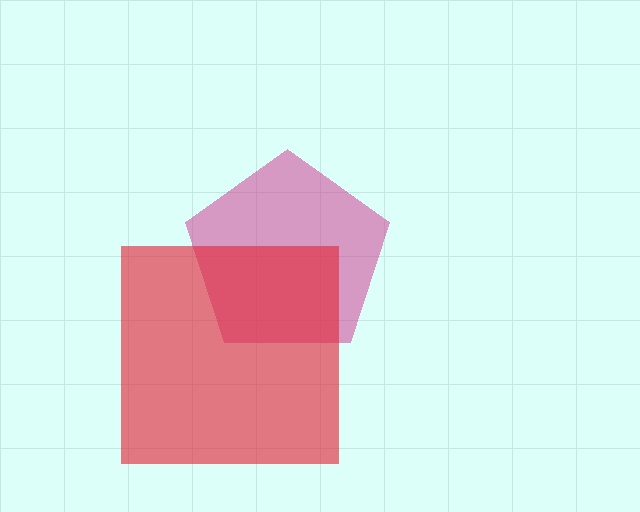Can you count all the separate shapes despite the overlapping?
Yes, there are 2 separate shapes.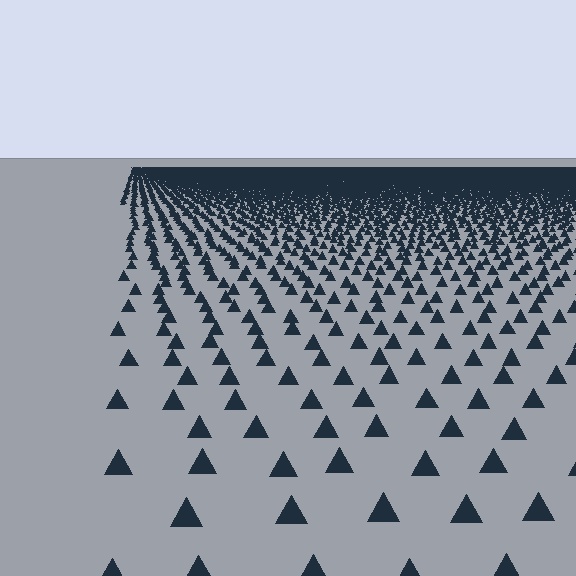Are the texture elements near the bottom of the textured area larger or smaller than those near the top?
Larger. Near the bottom, elements are closer to the viewer and appear at a bigger on-screen size.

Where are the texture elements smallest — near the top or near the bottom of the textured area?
Near the top.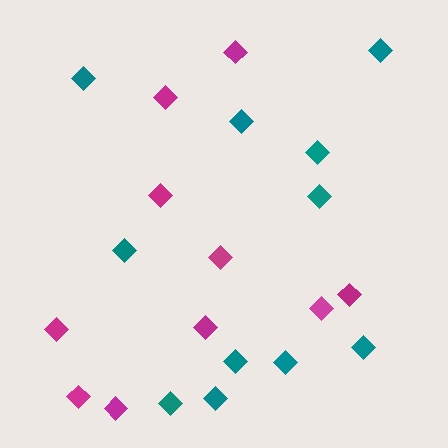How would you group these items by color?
There are 2 groups: one group of teal diamonds (11) and one group of magenta diamonds (10).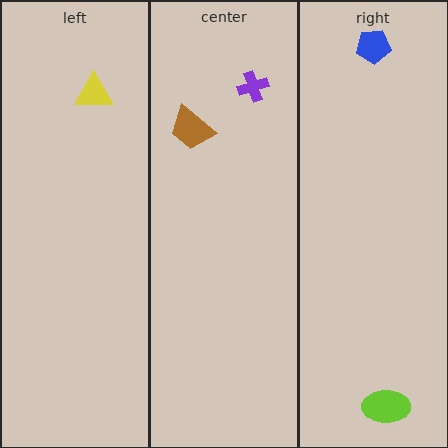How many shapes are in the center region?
2.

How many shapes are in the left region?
1.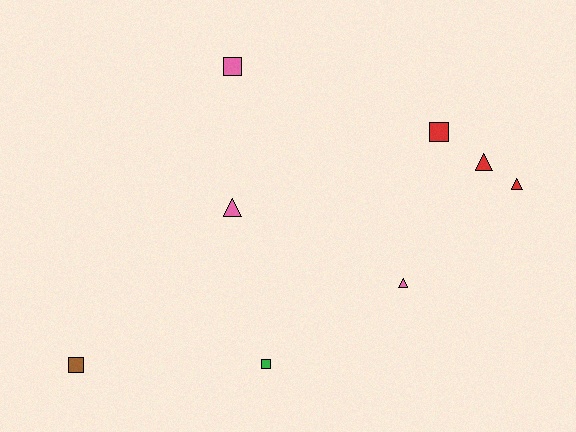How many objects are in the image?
There are 8 objects.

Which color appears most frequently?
Red, with 3 objects.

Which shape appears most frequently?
Triangle, with 4 objects.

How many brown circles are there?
There are no brown circles.